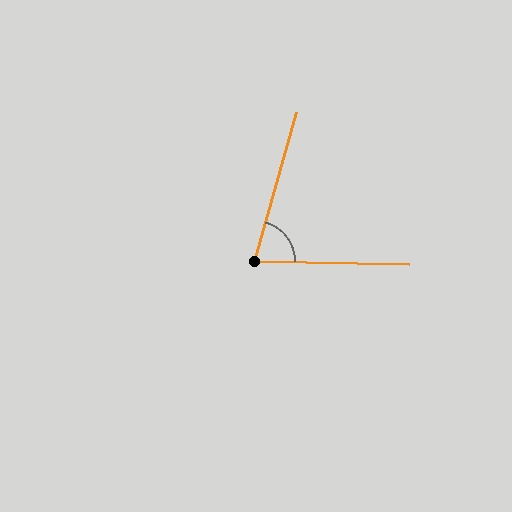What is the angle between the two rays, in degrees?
Approximately 76 degrees.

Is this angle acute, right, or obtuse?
It is acute.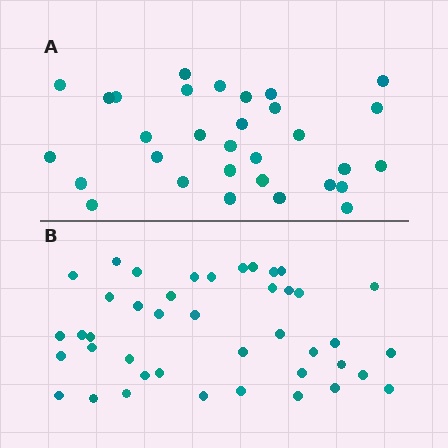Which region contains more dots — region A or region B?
Region B (the bottom region) has more dots.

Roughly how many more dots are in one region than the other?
Region B has roughly 12 or so more dots than region A.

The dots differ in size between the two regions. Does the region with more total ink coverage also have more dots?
No. Region A has more total ink coverage because its dots are larger, but region B actually contains more individual dots. Total area can be misleading — the number of items is what matters here.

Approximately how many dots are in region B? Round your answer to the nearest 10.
About 40 dots. (The exact count is 42, which rounds to 40.)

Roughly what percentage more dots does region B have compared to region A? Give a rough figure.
About 35% more.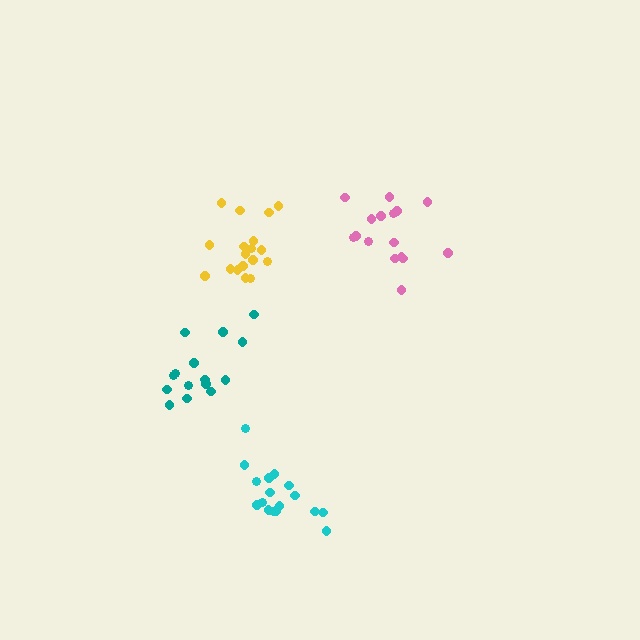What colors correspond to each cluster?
The clusters are colored: yellow, cyan, pink, teal.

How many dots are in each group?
Group 1: 18 dots, Group 2: 17 dots, Group 3: 16 dots, Group 4: 15 dots (66 total).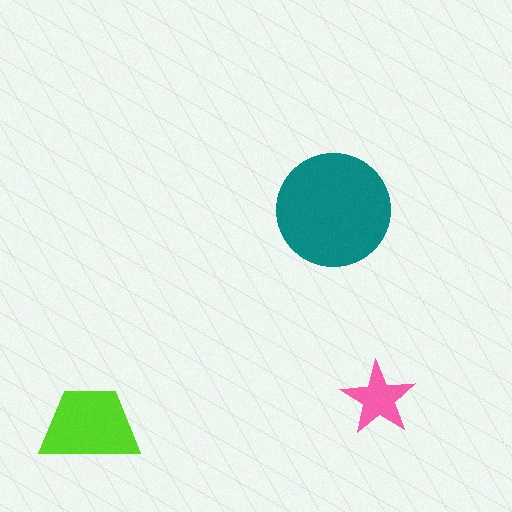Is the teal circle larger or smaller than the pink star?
Larger.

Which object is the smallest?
The pink star.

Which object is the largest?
The teal circle.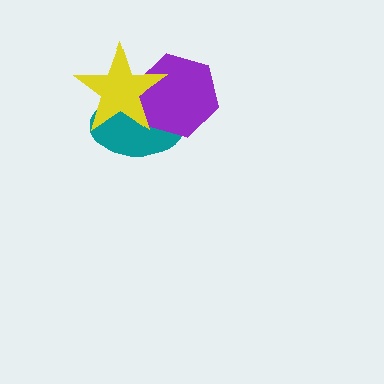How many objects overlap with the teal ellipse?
2 objects overlap with the teal ellipse.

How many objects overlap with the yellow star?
2 objects overlap with the yellow star.